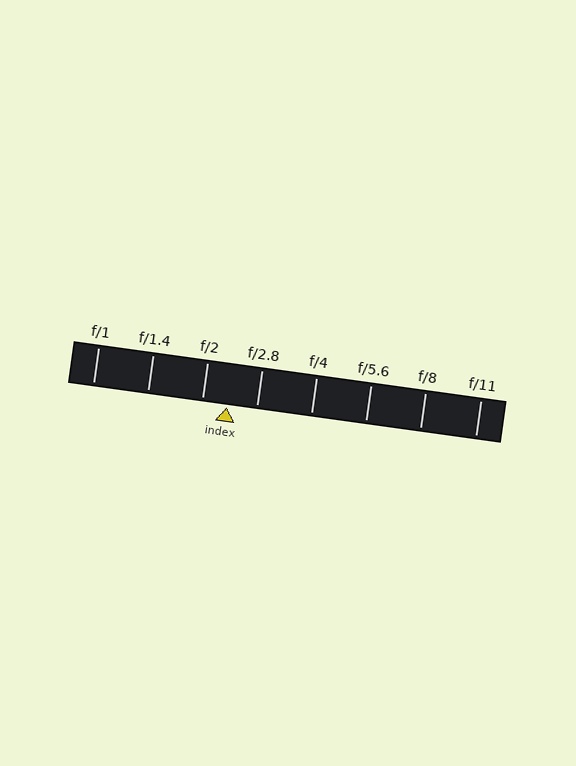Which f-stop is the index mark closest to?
The index mark is closest to f/2.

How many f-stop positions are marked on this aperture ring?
There are 8 f-stop positions marked.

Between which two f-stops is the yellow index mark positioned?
The index mark is between f/2 and f/2.8.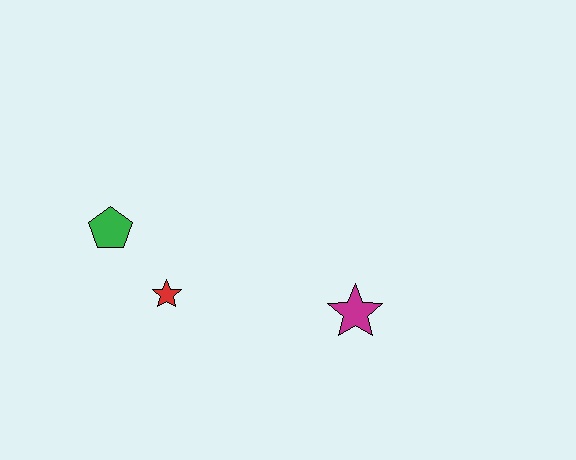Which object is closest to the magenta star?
The red star is closest to the magenta star.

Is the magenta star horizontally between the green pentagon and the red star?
No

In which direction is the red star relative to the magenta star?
The red star is to the left of the magenta star.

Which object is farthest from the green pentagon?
The magenta star is farthest from the green pentagon.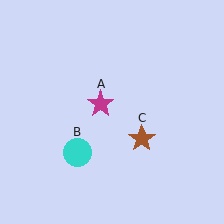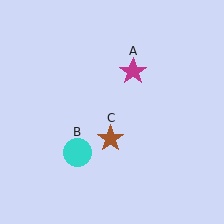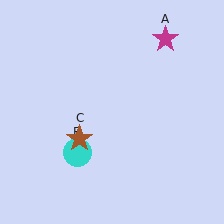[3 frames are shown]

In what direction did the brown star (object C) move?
The brown star (object C) moved left.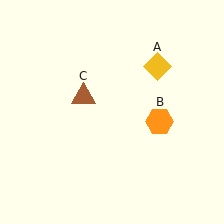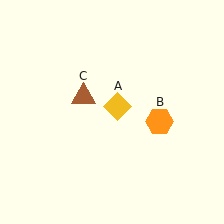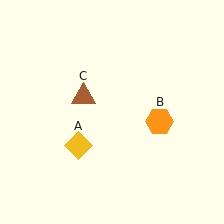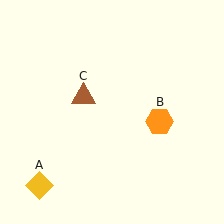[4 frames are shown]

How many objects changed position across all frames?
1 object changed position: yellow diamond (object A).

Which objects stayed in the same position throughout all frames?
Orange hexagon (object B) and brown triangle (object C) remained stationary.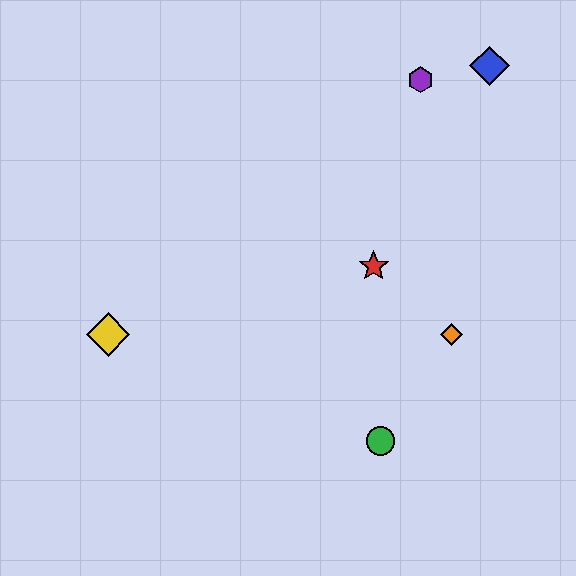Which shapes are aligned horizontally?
The yellow diamond, the orange diamond are aligned horizontally.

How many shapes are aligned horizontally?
2 shapes (the yellow diamond, the orange diamond) are aligned horizontally.